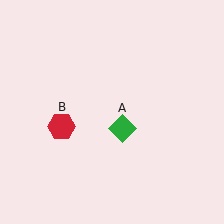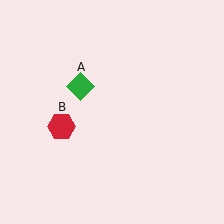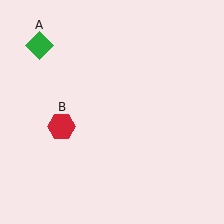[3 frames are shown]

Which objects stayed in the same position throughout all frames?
Red hexagon (object B) remained stationary.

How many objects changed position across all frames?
1 object changed position: green diamond (object A).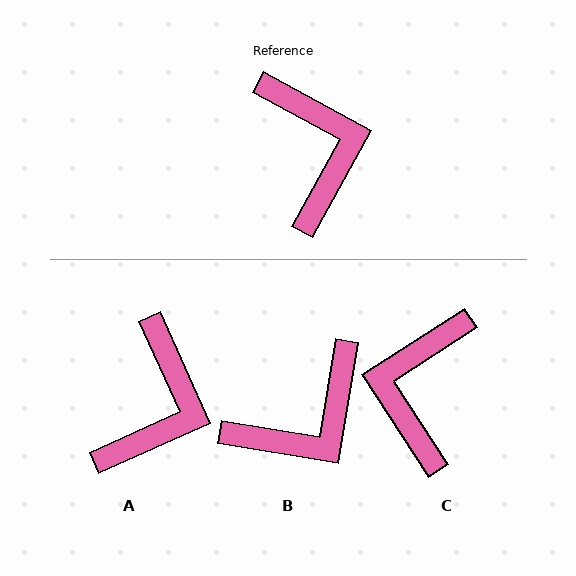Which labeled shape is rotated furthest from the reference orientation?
C, about 152 degrees away.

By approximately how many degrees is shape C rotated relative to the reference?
Approximately 152 degrees counter-clockwise.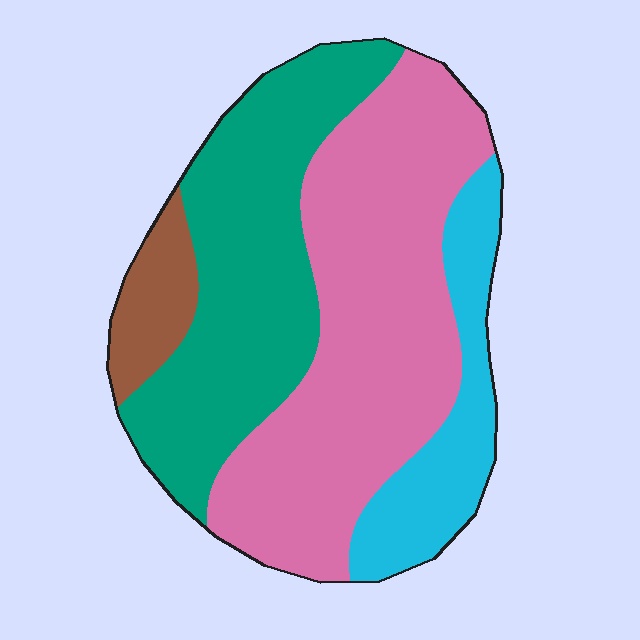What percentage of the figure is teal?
Teal takes up about one third (1/3) of the figure.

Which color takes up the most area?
Pink, at roughly 45%.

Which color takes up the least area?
Brown, at roughly 5%.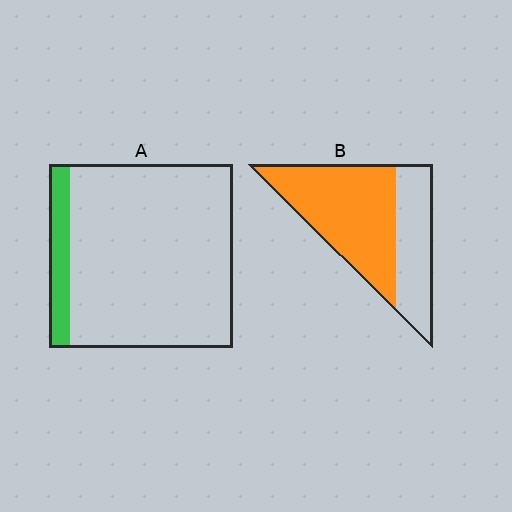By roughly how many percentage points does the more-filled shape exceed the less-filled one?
By roughly 55 percentage points (B over A).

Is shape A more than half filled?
No.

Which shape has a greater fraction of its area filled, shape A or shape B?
Shape B.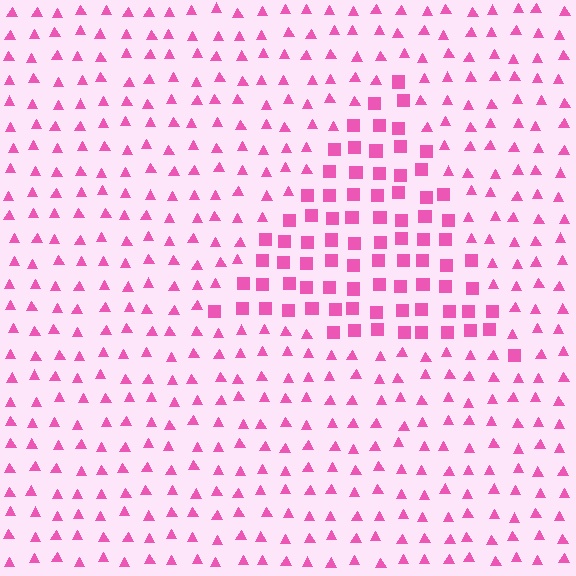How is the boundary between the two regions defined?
The boundary is defined by a change in element shape: squares inside vs. triangles outside. All elements share the same color and spacing.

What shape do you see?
I see a triangle.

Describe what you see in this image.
The image is filled with small pink elements arranged in a uniform grid. A triangle-shaped region contains squares, while the surrounding area contains triangles. The boundary is defined purely by the change in element shape.